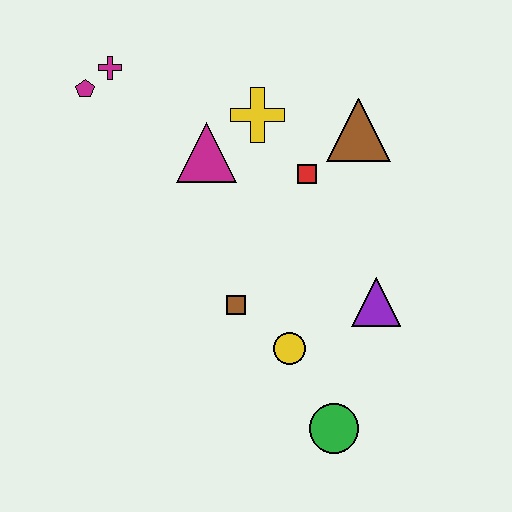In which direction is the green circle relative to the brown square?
The green circle is below the brown square.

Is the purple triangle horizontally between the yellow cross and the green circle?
No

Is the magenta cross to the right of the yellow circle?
No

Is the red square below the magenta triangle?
Yes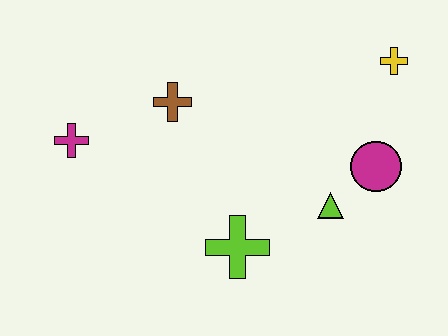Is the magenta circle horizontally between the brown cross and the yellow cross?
Yes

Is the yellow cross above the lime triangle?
Yes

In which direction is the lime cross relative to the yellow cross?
The lime cross is below the yellow cross.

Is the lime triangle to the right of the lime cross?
Yes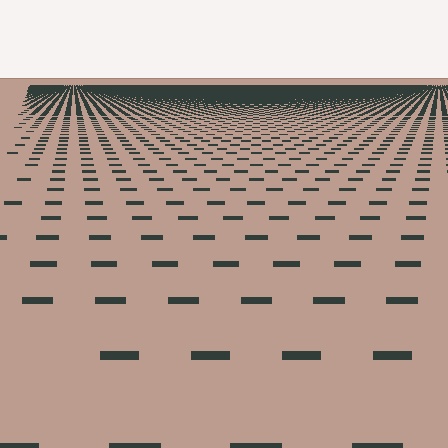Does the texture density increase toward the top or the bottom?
Density increases toward the top.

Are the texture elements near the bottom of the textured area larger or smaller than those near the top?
Larger. Near the bottom, elements are closer to the viewer and appear at a bigger on-screen size.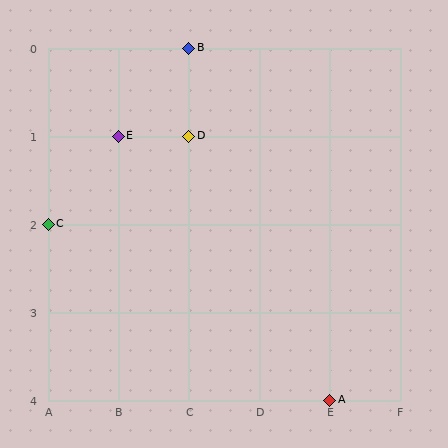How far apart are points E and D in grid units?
Points E and D are 1 column apart.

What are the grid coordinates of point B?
Point B is at grid coordinates (C, 0).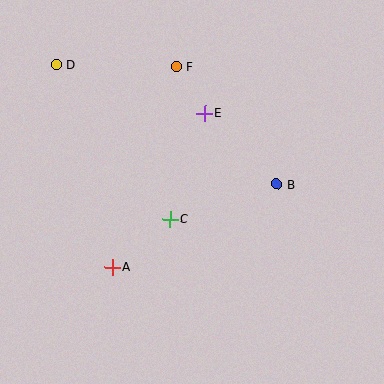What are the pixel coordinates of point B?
Point B is at (277, 184).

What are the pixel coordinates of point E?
Point E is at (204, 113).